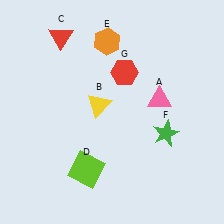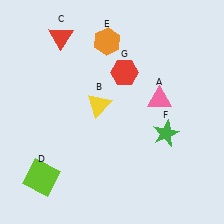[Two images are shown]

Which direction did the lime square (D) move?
The lime square (D) moved left.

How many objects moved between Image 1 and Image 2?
1 object moved between the two images.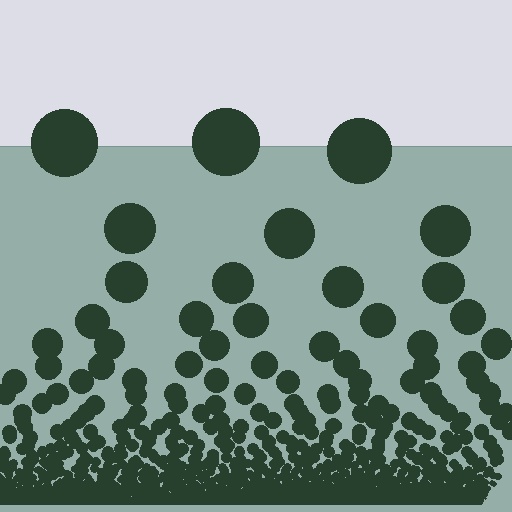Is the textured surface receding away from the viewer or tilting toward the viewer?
The surface appears to tilt toward the viewer. Texture elements get larger and sparser toward the top.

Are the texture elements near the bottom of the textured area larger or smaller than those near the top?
Smaller. The gradient is inverted — elements near the bottom are smaller and denser.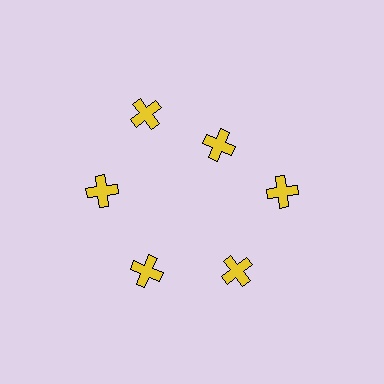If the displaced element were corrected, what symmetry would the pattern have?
It would have 6-fold rotational symmetry — the pattern would map onto itself every 60 degrees.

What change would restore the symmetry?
The symmetry would be restored by moving it outward, back onto the ring so that all 6 crosses sit at equal angles and equal distance from the center.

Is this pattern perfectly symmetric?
No. The 6 yellow crosses are arranged in a ring, but one element near the 1 o'clock position is pulled inward toward the center, breaking the 6-fold rotational symmetry.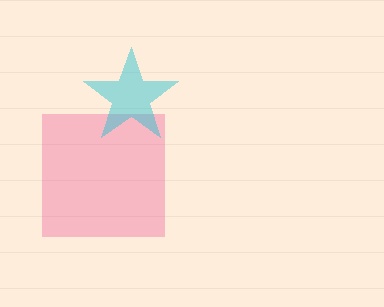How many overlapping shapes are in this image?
There are 2 overlapping shapes in the image.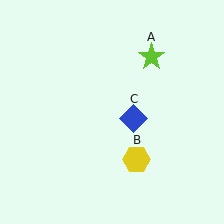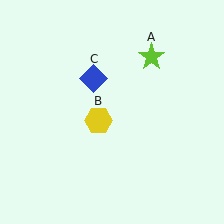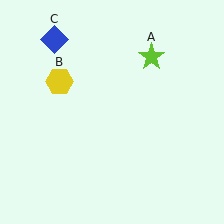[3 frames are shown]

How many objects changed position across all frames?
2 objects changed position: yellow hexagon (object B), blue diamond (object C).